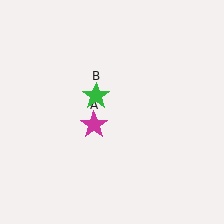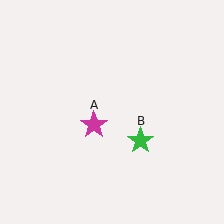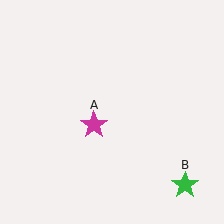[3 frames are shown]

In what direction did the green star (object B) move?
The green star (object B) moved down and to the right.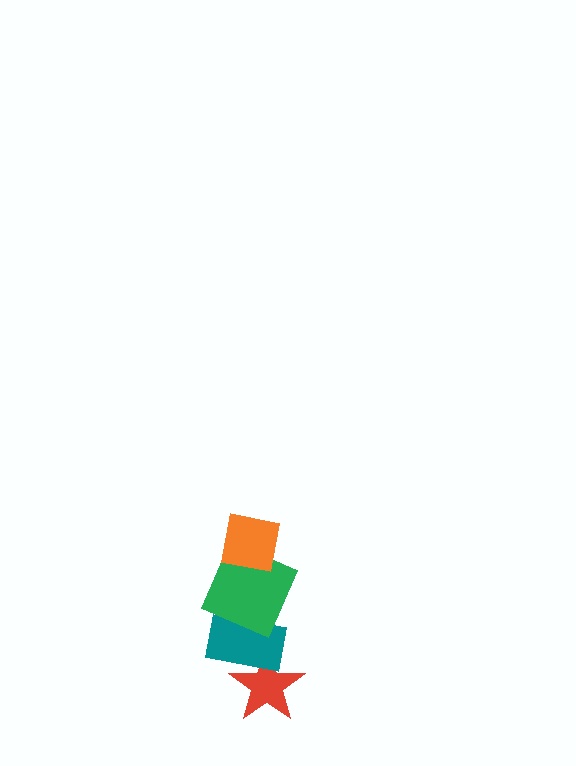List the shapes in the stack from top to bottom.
From top to bottom: the orange square, the green square, the teal rectangle, the red star.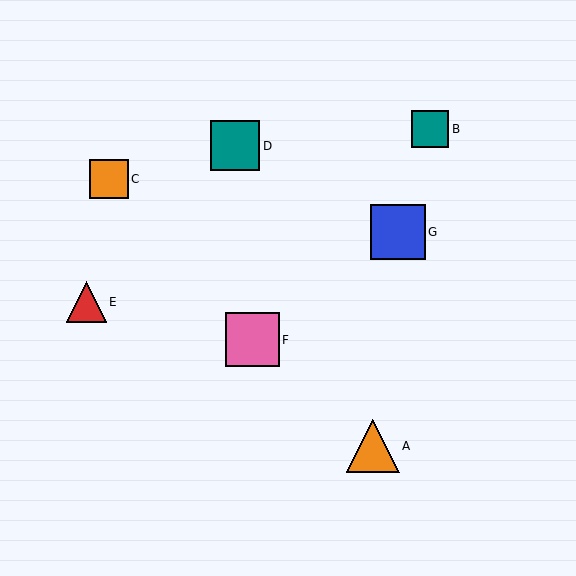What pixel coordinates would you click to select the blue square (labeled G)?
Click at (398, 232) to select the blue square G.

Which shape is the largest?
The blue square (labeled G) is the largest.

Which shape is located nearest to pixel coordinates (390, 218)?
The blue square (labeled G) at (398, 232) is nearest to that location.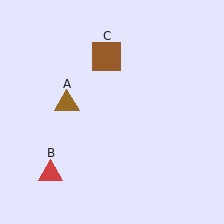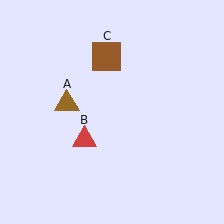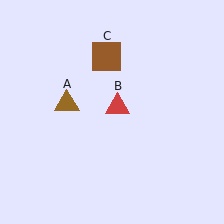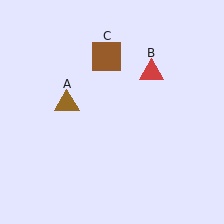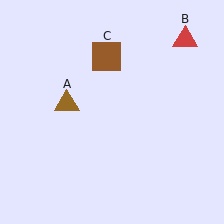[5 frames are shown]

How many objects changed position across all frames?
1 object changed position: red triangle (object B).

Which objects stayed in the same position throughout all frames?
Brown triangle (object A) and brown square (object C) remained stationary.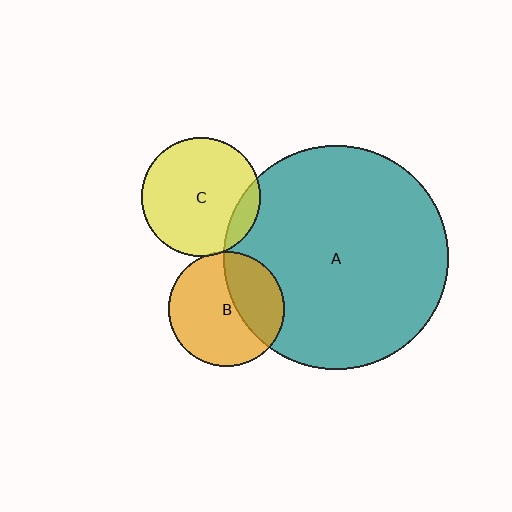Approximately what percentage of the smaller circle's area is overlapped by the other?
Approximately 10%.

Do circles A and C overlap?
Yes.